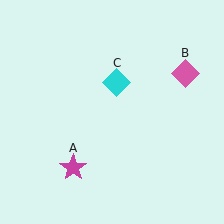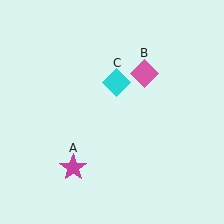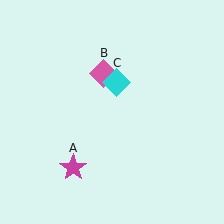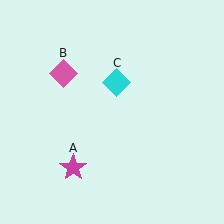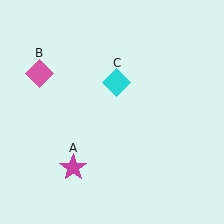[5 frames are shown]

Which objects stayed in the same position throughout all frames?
Magenta star (object A) and cyan diamond (object C) remained stationary.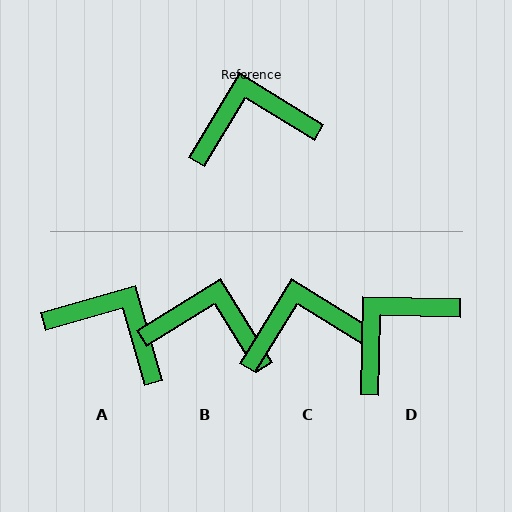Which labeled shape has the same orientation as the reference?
C.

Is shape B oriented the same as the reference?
No, it is off by about 27 degrees.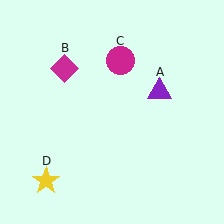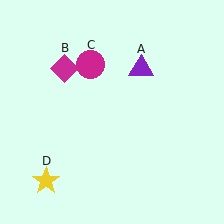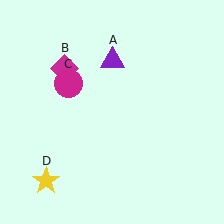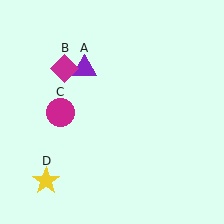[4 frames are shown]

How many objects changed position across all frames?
2 objects changed position: purple triangle (object A), magenta circle (object C).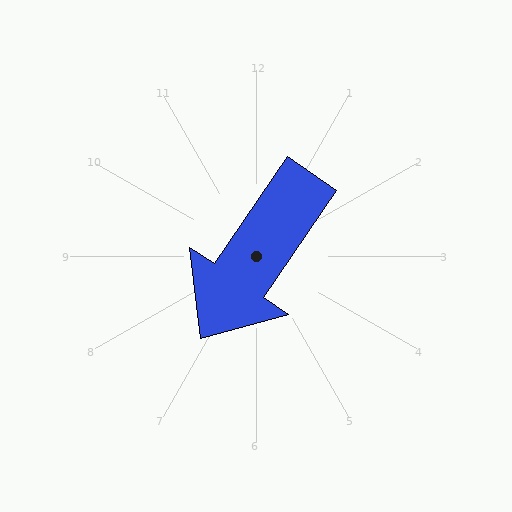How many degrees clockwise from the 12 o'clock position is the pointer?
Approximately 214 degrees.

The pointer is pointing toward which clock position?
Roughly 7 o'clock.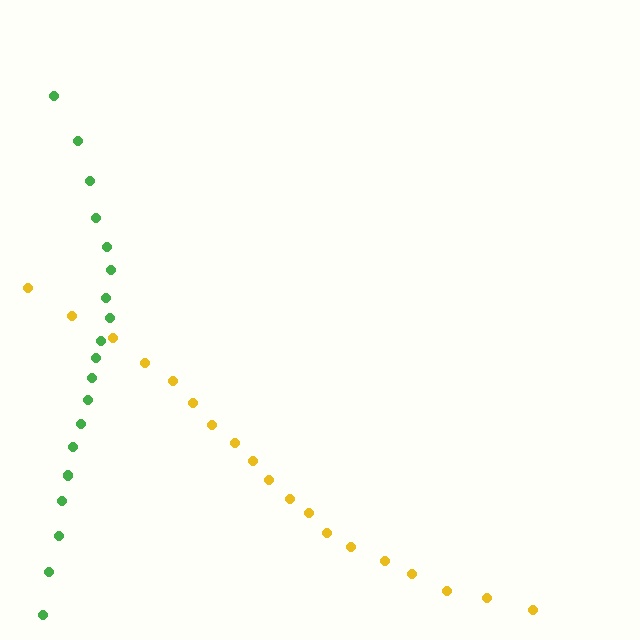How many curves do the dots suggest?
There are 2 distinct paths.